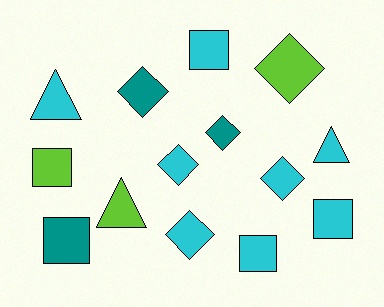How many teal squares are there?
There is 1 teal square.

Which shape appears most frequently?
Diamond, with 6 objects.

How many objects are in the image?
There are 14 objects.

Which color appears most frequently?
Cyan, with 8 objects.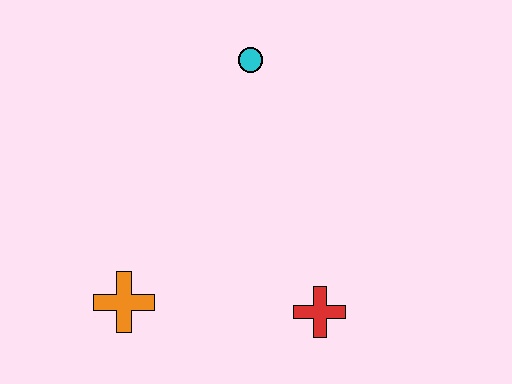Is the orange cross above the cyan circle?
No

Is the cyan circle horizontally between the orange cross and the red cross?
Yes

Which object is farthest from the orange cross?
The cyan circle is farthest from the orange cross.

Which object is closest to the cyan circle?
The red cross is closest to the cyan circle.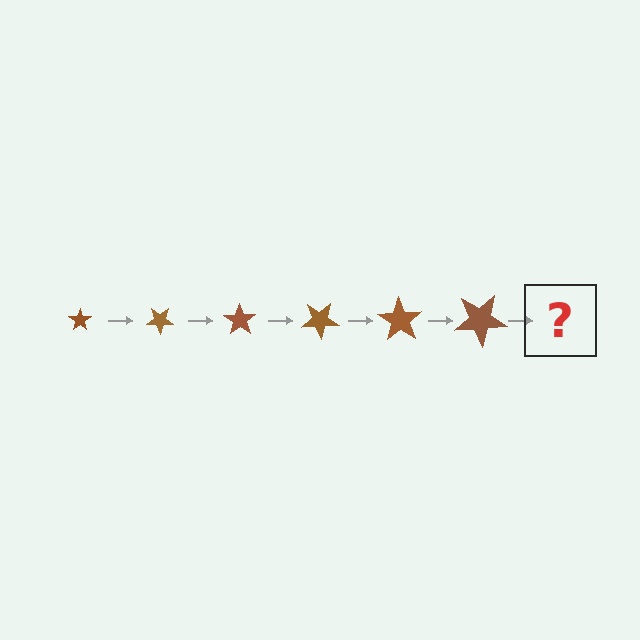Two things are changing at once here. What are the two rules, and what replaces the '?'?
The two rules are that the star grows larger each step and it rotates 35 degrees each step. The '?' should be a star, larger than the previous one and rotated 210 degrees from the start.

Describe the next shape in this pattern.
It should be a star, larger than the previous one and rotated 210 degrees from the start.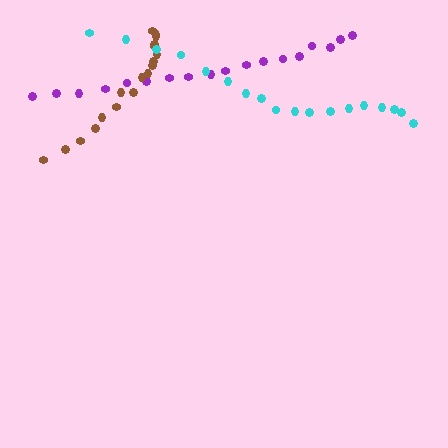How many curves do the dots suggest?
There are 3 distinct paths.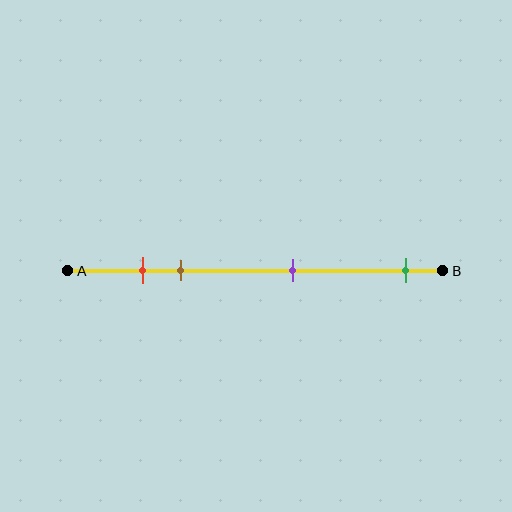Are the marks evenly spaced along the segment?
No, the marks are not evenly spaced.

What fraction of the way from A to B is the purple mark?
The purple mark is approximately 60% (0.6) of the way from A to B.